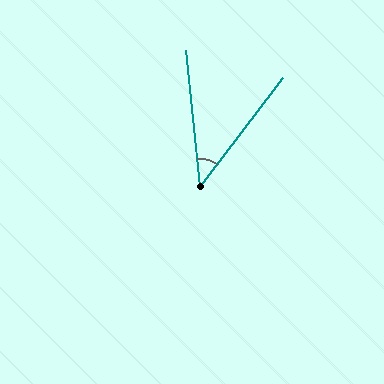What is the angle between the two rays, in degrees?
Approximately 43 degrees.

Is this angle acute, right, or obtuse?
It is acute.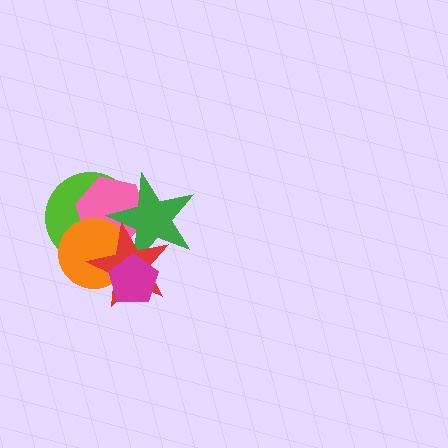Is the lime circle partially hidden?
Yes, it is partially covered by another shape.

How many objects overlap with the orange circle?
5 objects overlap with the orange circle.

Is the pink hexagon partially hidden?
Yes, it is partially covered by another shape.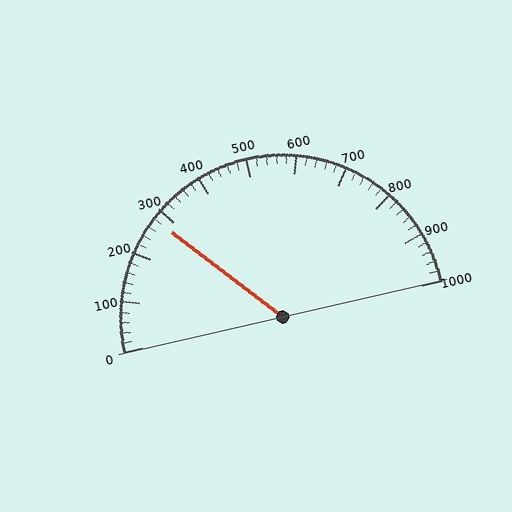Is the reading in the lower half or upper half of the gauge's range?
The reading is in the lower half of the range (0 to 1000).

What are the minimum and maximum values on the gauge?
The gauge ranges from 0 to 1000.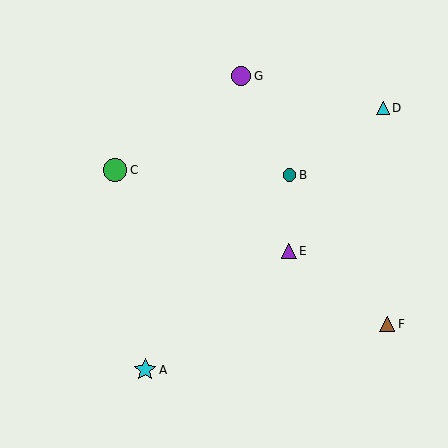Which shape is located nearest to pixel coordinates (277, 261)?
The purple triangle (labeled E) at (289, 251) is nearest to that location.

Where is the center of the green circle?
The center of the green circle is at (115, 170).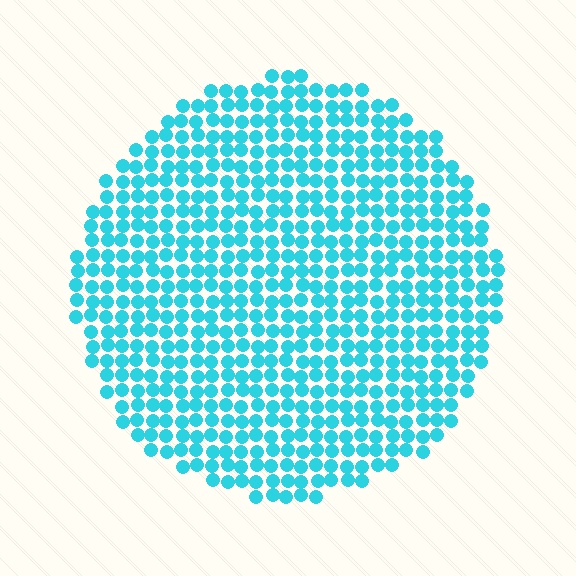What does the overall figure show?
The overall figure shows a circle.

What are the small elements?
The small elements are circles.